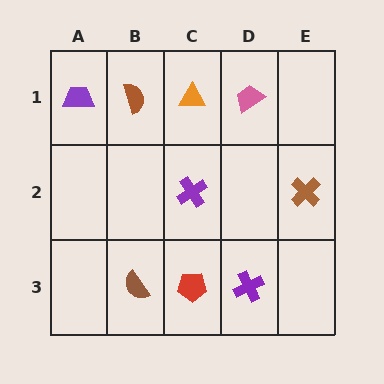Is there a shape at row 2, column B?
No, that cell is empty.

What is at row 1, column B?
A brown semicircle.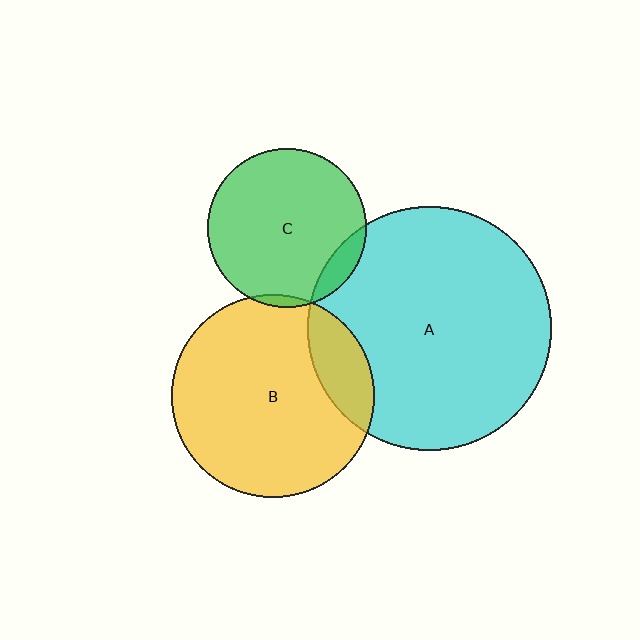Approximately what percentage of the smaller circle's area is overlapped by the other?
Approximately 10%.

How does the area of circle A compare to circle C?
Approximately 2.3 times.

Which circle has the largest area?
Circle A (cyan).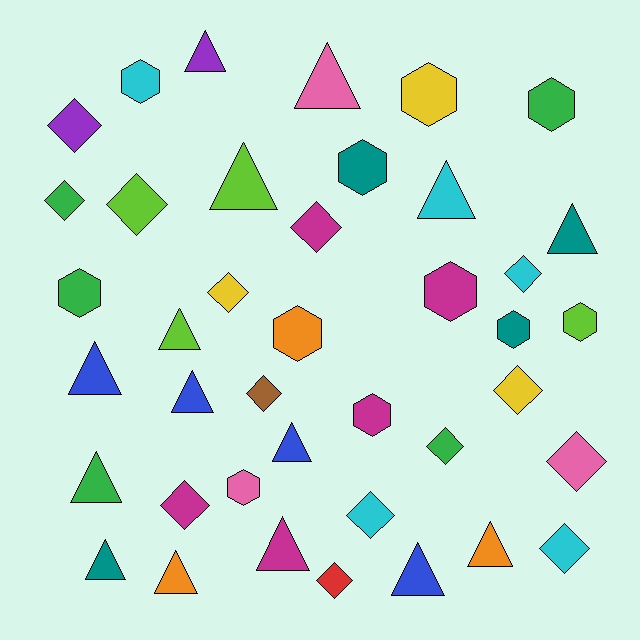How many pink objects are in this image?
There are 3 pink objects.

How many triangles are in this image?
There are 15 triangles.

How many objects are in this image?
There are 40 objects.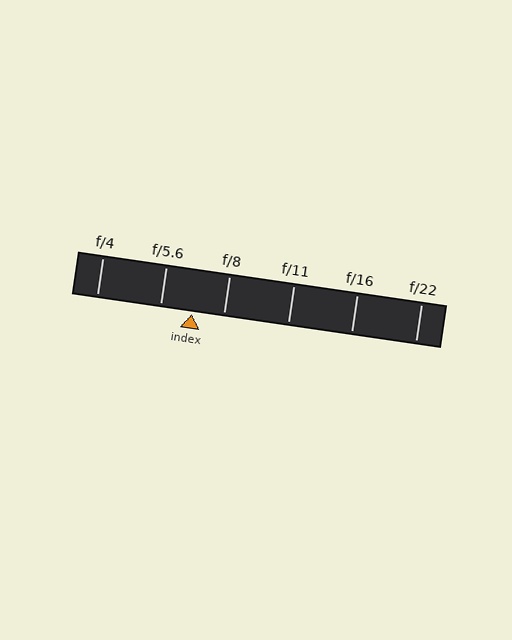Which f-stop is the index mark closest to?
The index mark is closest to f/8.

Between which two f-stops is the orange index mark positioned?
The index mark is between f/5.6 and f/8.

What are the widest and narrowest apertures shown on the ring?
The widest aperture shown is f/4 and the narrowest is f/22.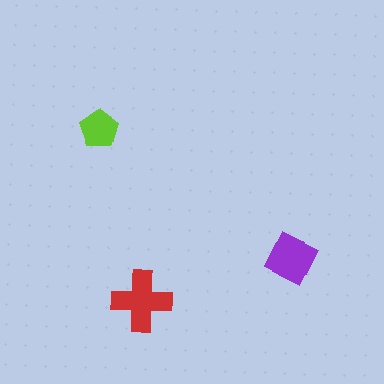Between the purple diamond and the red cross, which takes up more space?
The red cross.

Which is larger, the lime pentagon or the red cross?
The red cross.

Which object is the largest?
The red cross.